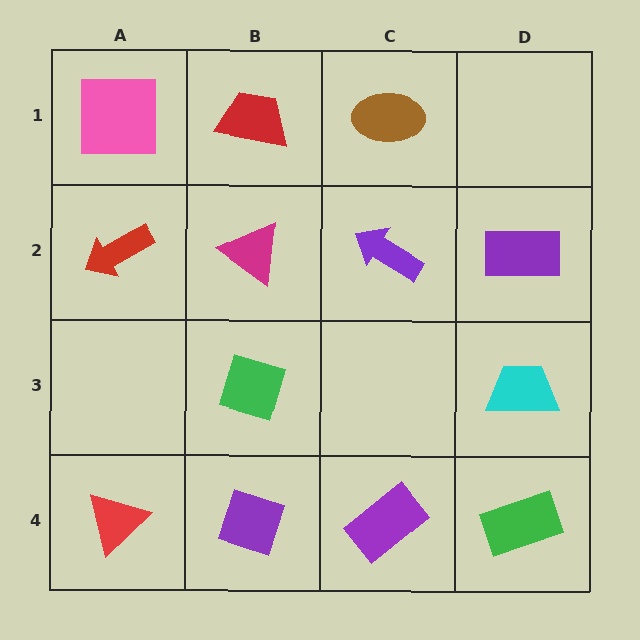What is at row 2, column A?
A red arrow.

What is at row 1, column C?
A brown ellipse.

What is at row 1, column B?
A red trapezoid.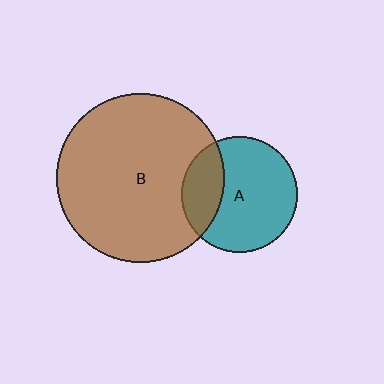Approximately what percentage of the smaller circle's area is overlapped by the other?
Approximately 25%.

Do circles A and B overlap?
Yes.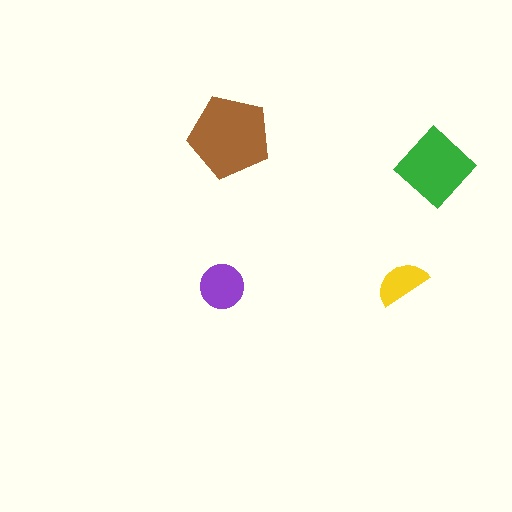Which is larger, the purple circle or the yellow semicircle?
The purple circle.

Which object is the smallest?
The yellow semicircle.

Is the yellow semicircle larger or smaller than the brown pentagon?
Smaller.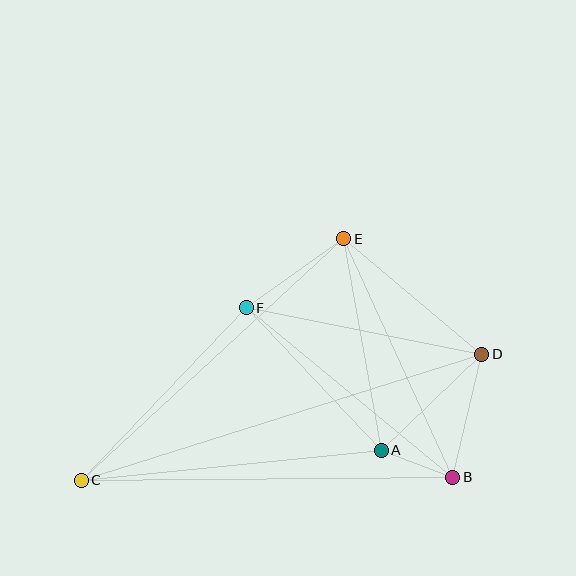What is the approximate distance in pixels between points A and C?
The distance between A and C is approximately 301 pixels.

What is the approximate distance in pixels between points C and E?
The distance between C and E is approximately 357 pixels.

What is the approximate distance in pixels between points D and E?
The distance between D and E is approximately 180 pixels.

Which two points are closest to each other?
Points A and B are closest to each other.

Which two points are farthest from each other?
Points C and D are farthest from each other.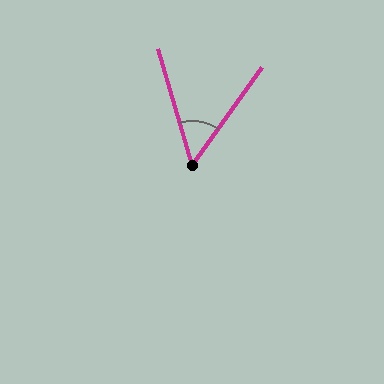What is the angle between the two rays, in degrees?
Approximately 52 degrees.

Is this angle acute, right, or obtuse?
It is acute.